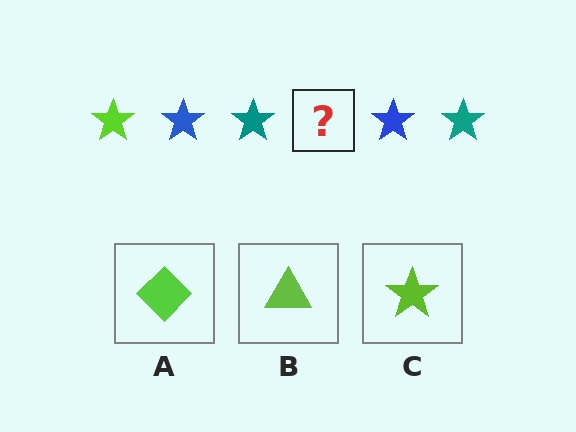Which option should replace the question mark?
Option C.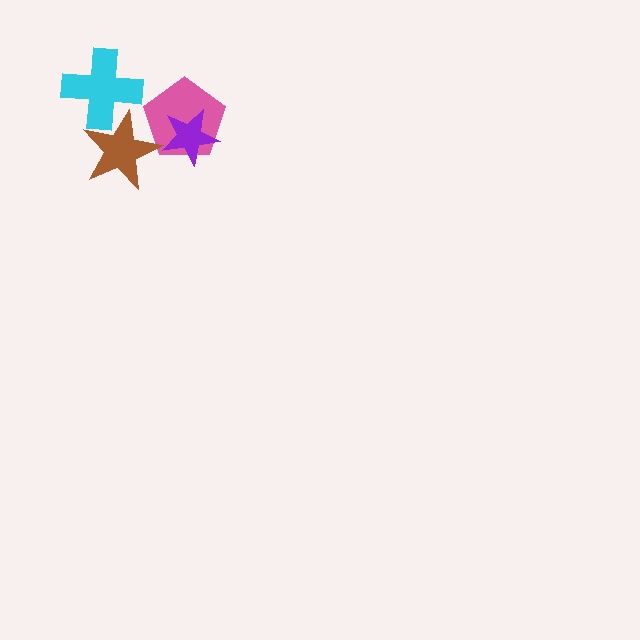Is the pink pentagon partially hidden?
Yes, it is partially covered by another shape.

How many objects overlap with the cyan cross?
1 object overlaps with the cyan cross.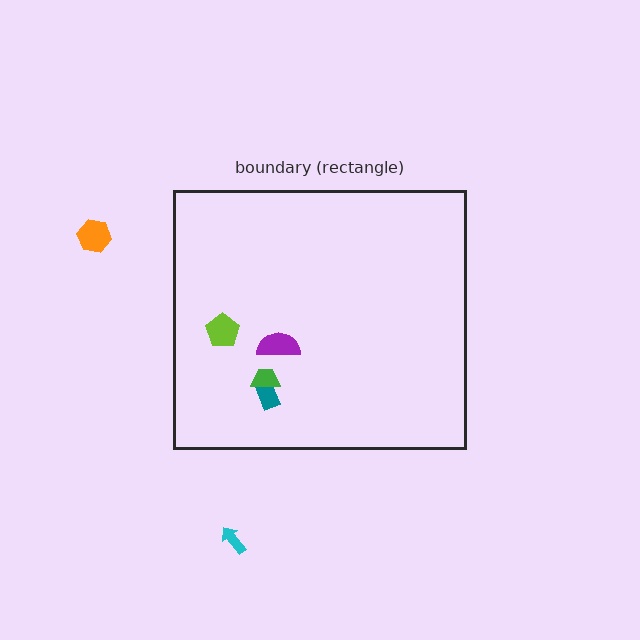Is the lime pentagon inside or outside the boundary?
Inside.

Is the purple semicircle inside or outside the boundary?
Inside.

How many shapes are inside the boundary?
4 inside, 2 outside.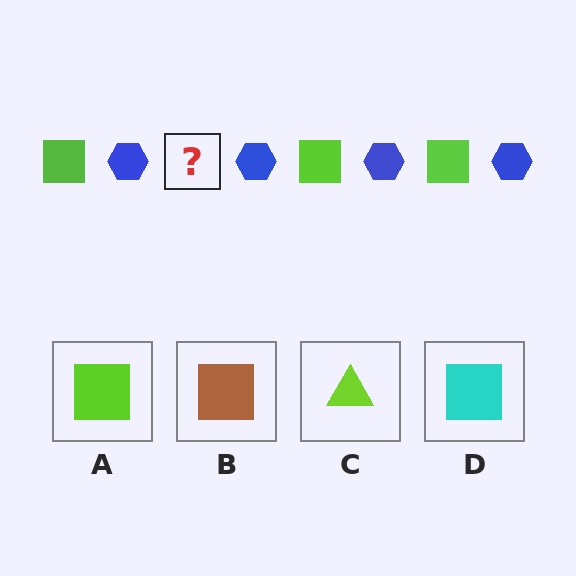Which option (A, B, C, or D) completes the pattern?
A.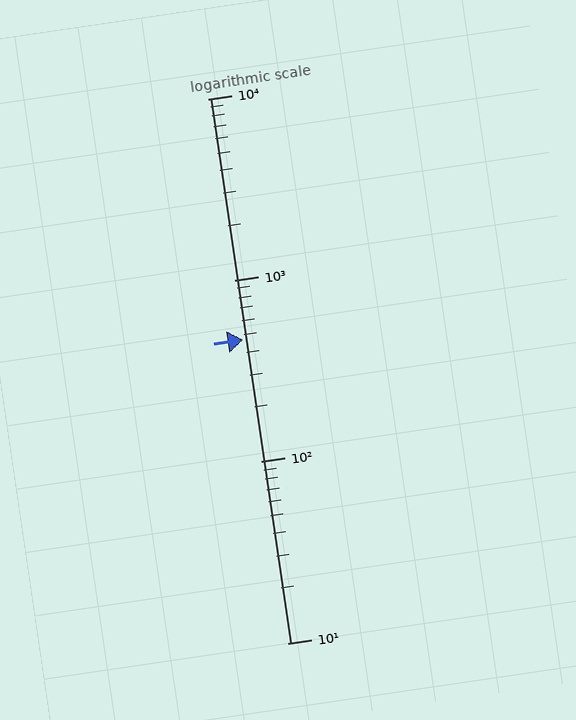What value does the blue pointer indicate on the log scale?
The pointer indicates approximately 470.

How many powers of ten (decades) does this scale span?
The scale spans 3 decades, from 10 to 10000.